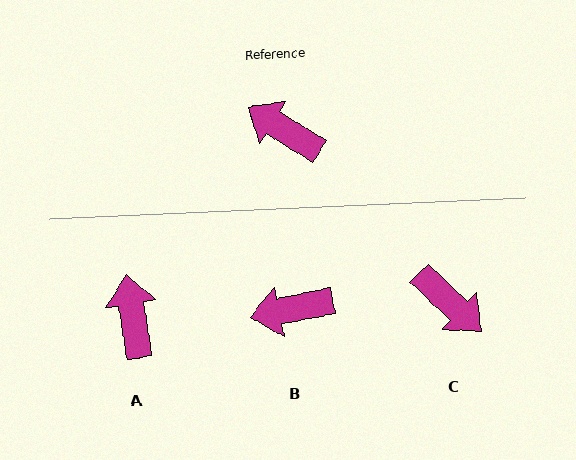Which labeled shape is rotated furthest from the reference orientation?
C, about 169 degrees away.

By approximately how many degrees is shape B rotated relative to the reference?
Approximately 43 degrees counter-clockwise.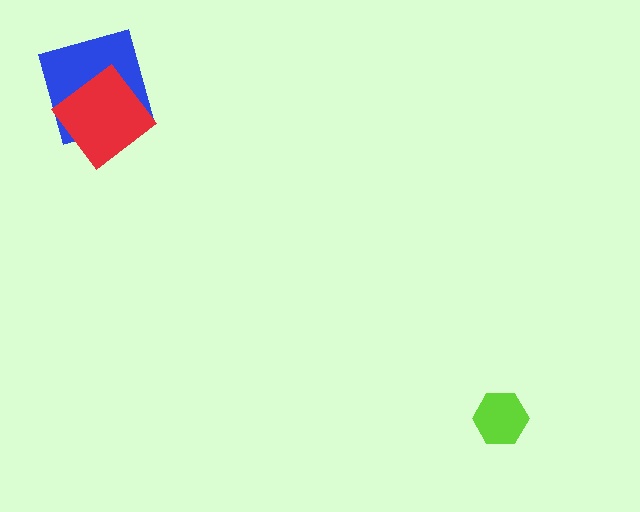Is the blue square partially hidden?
Yes, it is partially covered by another shape.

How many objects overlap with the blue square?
1 object overlaps with the blue square.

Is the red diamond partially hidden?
No, no other shape covers it.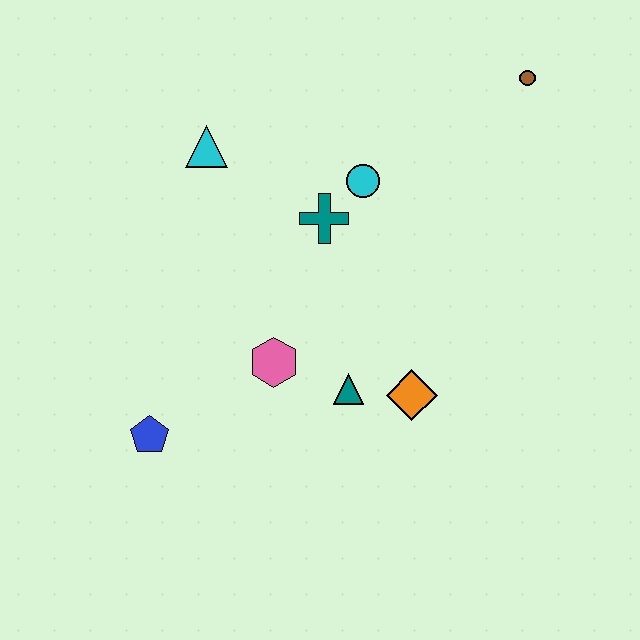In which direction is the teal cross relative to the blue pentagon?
The teal cross is above the blue pentagon.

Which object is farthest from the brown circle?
The blue pentagon is farthest from the brown circle.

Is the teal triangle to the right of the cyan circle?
No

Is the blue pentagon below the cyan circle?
Yes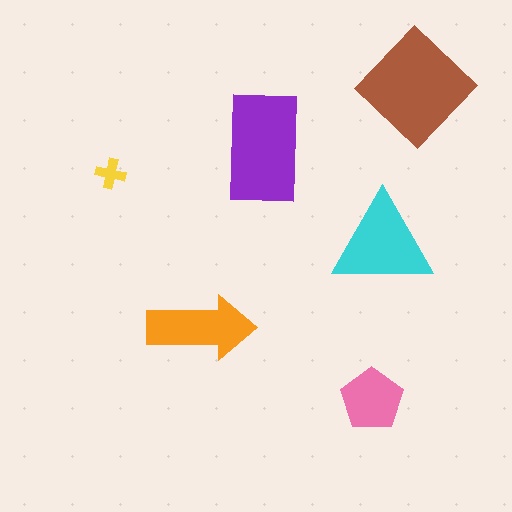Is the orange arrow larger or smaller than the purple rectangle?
Smaller.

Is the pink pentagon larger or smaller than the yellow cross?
Larger.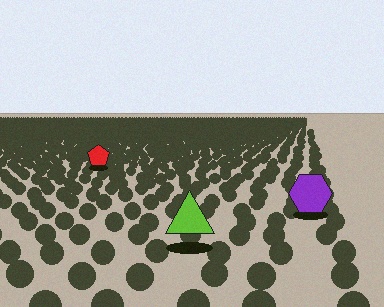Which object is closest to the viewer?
The lime triangle is closest. The texture marks near it are larger and more spread out.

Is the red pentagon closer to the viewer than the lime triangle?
No. The lime triangle is closer — you can tell from the texture gradient: the ground texture is coarser near it.